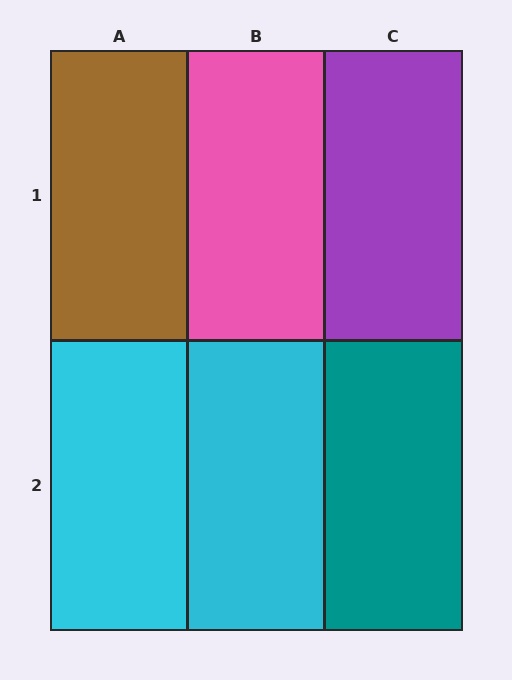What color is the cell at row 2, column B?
Cyan.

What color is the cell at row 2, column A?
Cyan.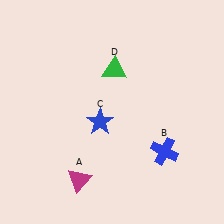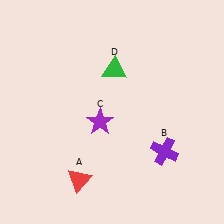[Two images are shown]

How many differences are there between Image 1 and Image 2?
There are 3 differences between the two images.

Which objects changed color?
A changed from magenta to red. B changed from blue to purple. C changed from blue to purple.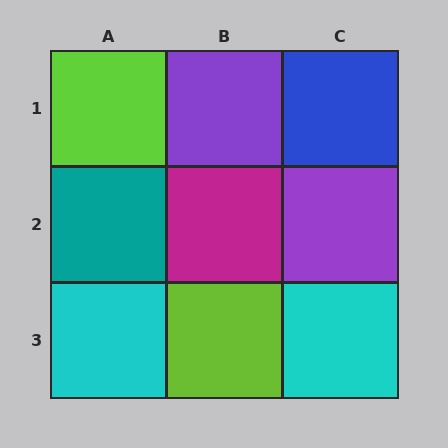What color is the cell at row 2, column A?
Teal.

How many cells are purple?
2 cells are purple.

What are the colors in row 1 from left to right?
Lime, purple, blue.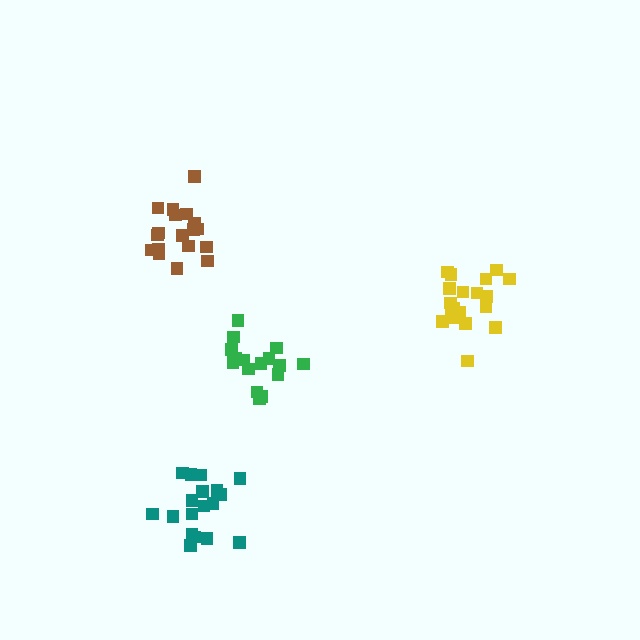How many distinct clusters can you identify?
There are 4 distinct clusters.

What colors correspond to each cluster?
The clusters are colored: brown, yellow, green, teal.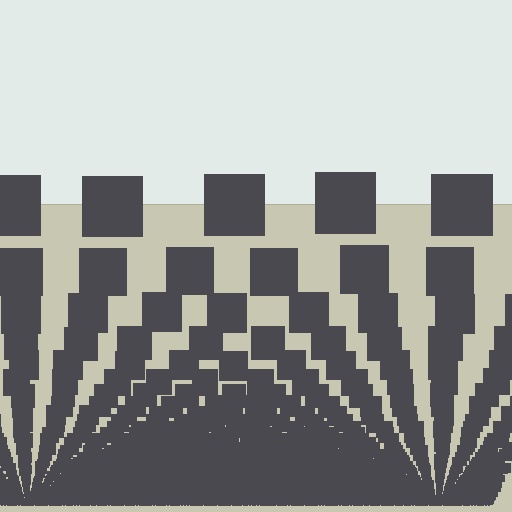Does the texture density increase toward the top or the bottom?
Density increases toward the bottom.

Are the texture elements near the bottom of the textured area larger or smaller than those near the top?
Smaller. The gradient is inverted — elements near the bottom are smaller and denser.